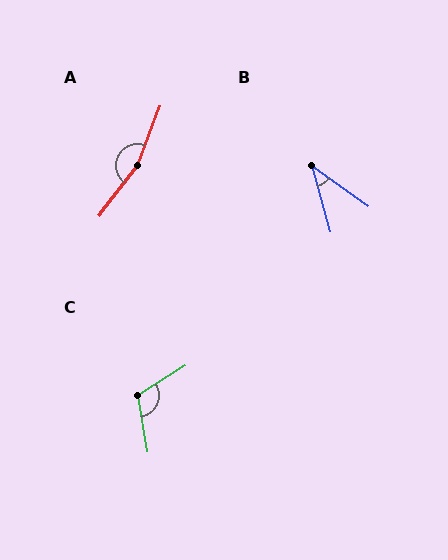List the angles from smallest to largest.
B (39°), C (112°), A (163°).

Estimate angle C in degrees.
Approximately 112 degrees.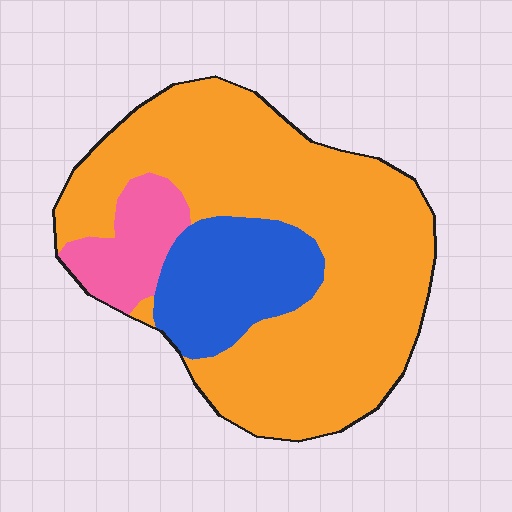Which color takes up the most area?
Orange, at roughly 70%.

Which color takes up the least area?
Pink, at roughly 10%.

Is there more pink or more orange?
Orange.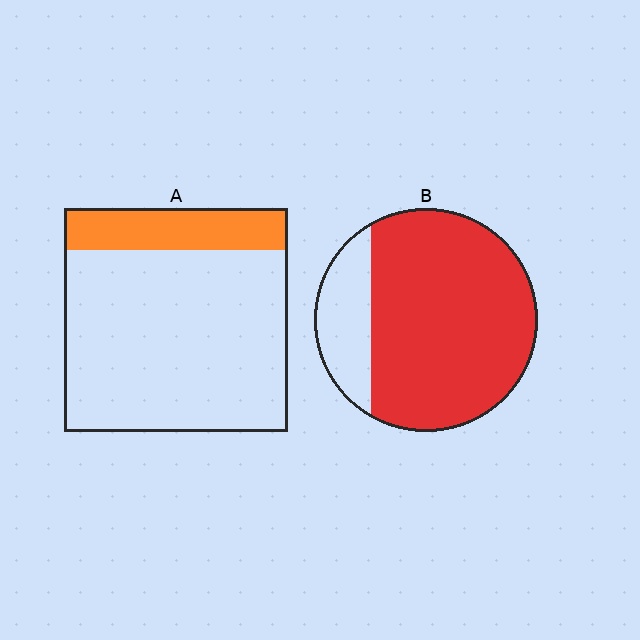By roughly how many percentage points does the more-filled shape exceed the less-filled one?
By roughly 60 percentage points (B over A).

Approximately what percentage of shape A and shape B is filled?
A is approximately 20% and B is approximately 80%.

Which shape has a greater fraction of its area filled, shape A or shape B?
Shape B.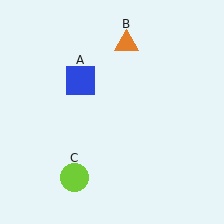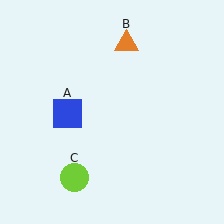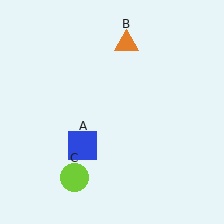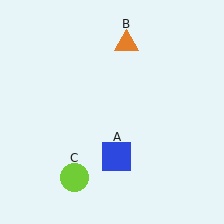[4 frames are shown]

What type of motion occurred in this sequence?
The blue square (object A) rotated counterclockwise around the center of the scene.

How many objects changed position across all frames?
1 object changed position: blue square (object A).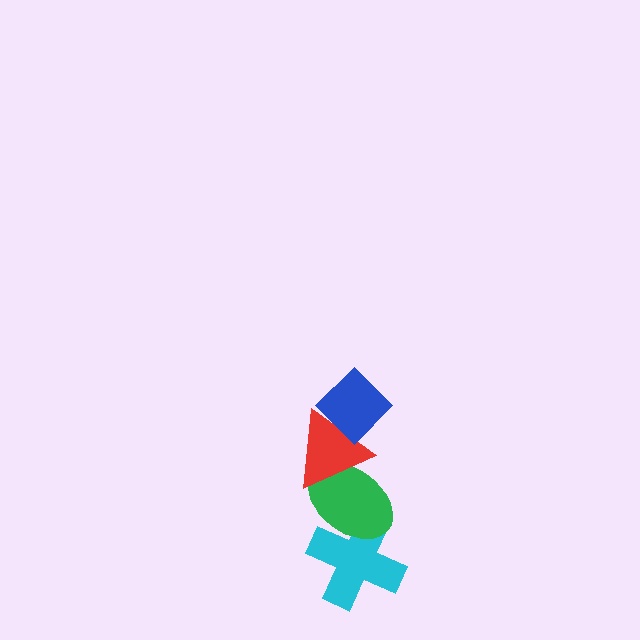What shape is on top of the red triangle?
The blue diamond is on top of the red triangle.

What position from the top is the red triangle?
The red triangle is 2nd from the top.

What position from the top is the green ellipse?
The green ellipse is 3rd from the top.